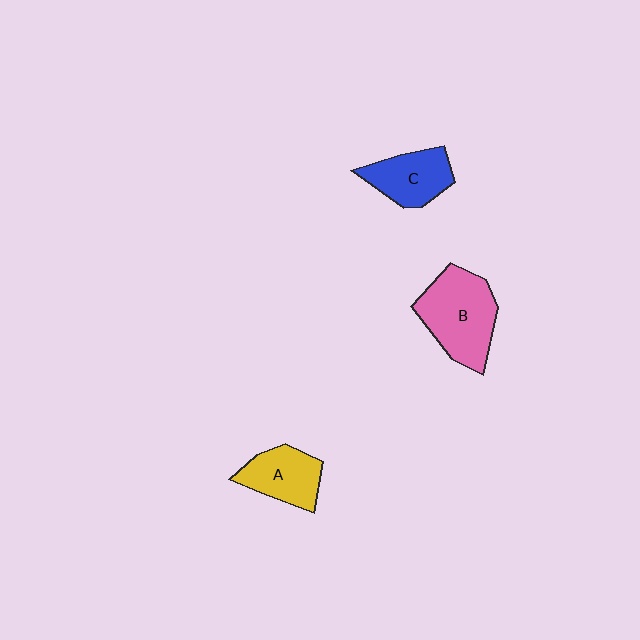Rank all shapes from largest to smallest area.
From largest to smallest: B (pink), C (blue), A (yellow).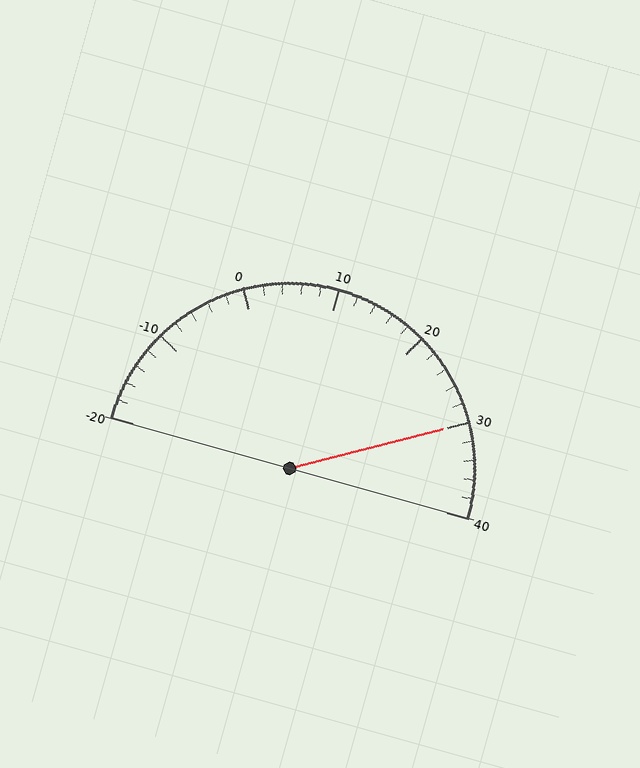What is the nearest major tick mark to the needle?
The nearest major tick mark is 30.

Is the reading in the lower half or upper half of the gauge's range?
The reading is in the upper half of the range (-20 to 40).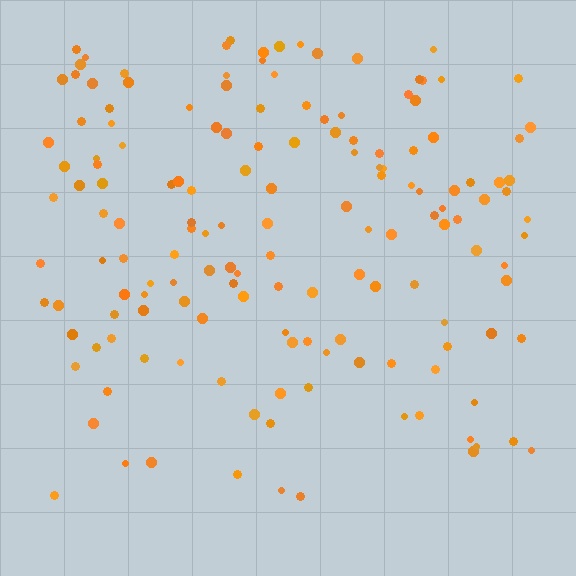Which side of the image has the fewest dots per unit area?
The bottom.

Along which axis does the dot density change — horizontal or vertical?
Vertical.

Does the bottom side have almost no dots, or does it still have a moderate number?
Still a moderate number, just noticeably fewer than the top.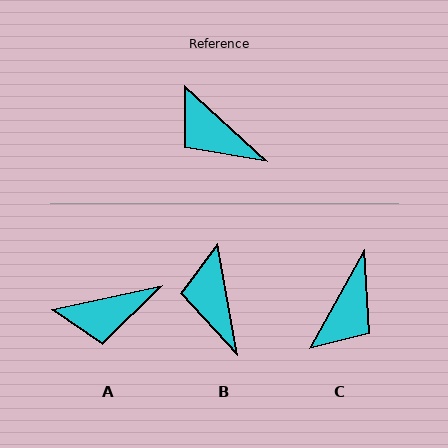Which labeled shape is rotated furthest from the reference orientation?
C, about 103 degrees away.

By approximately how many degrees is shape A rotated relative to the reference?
Approximately 55 degrees counter-clockwise.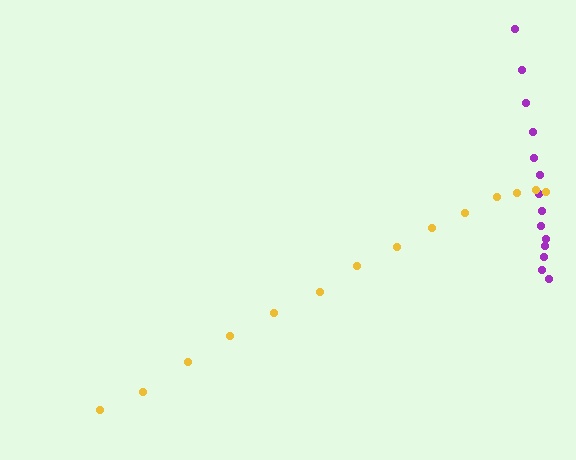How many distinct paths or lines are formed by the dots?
There are 2 distinct paths.